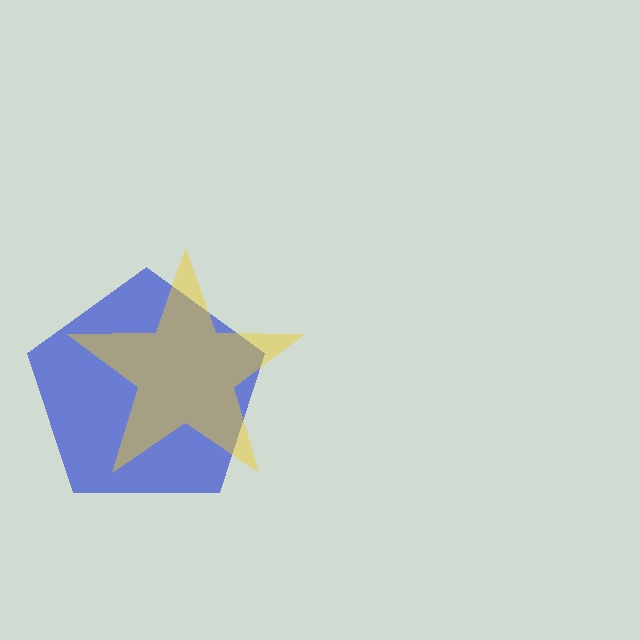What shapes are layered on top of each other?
The layered shapes are: a blue pentagon, a yellow star.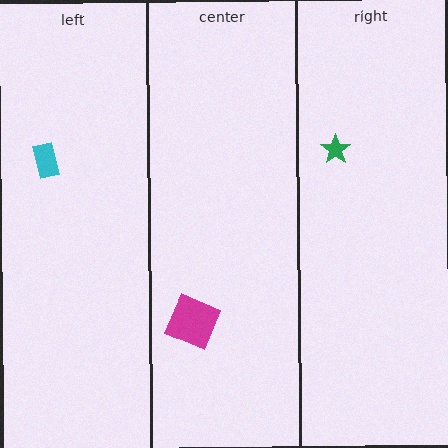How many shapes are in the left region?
1.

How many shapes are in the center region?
1.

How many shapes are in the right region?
1.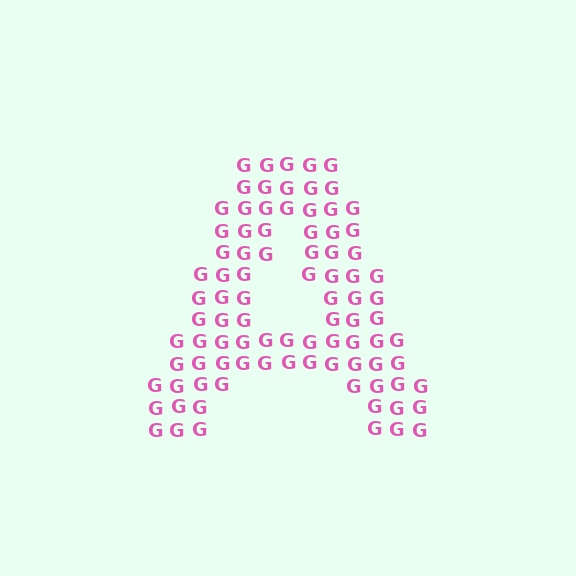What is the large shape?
The large shape is the letter A.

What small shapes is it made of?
It is made of small letter G's.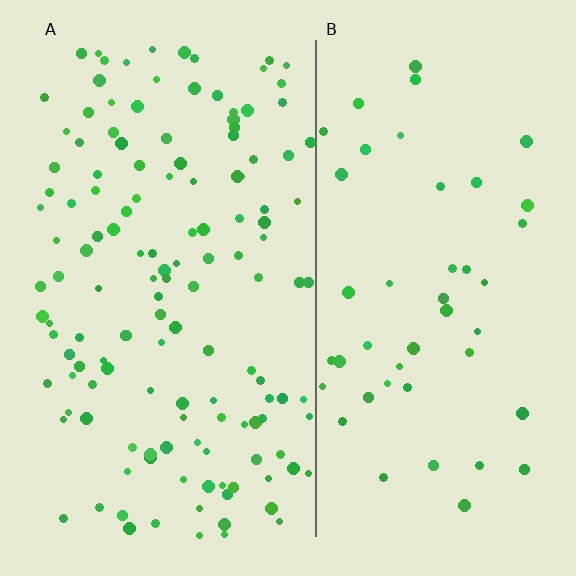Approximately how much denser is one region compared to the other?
Approximately 2.9× — region A over region B.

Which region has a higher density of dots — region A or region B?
A (the left).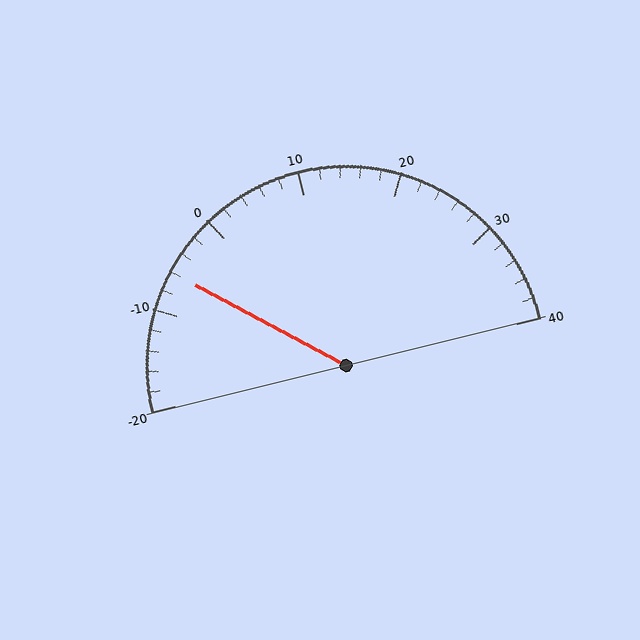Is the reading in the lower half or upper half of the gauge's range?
The reading is in the lower half of the range (-20 to 40).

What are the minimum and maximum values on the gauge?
The gauge ranges from -20 to 40.